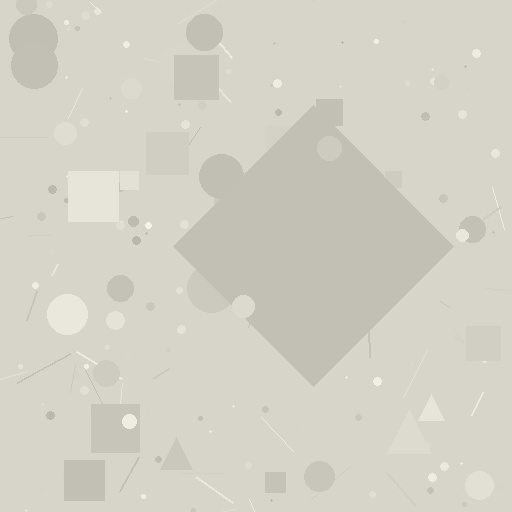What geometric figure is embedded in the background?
A diamond is embedded in the background.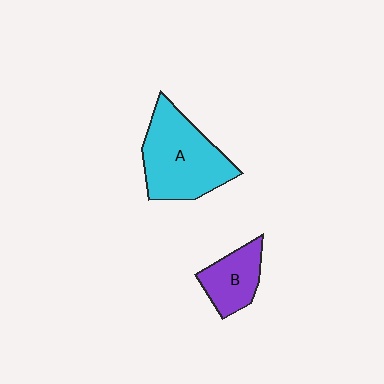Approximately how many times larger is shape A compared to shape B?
Approximately 2.0 times.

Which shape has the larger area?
Shape A (cyan).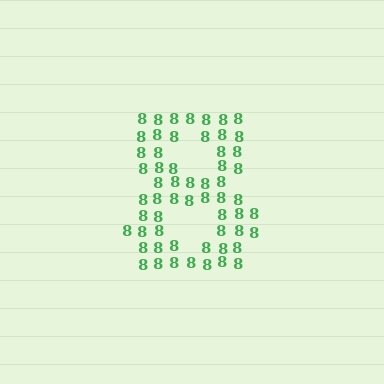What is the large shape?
The large shape is the digit 8.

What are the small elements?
The small elements are digit 8's.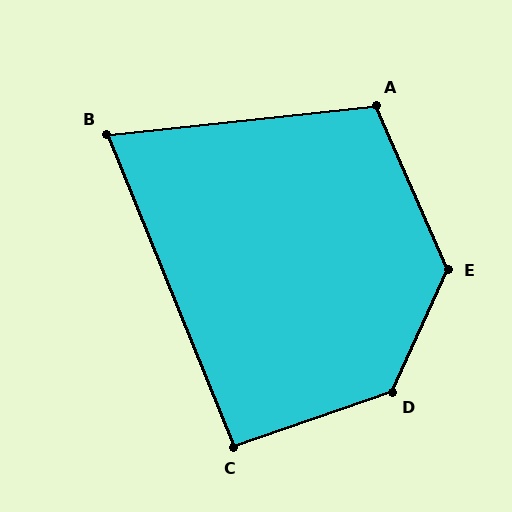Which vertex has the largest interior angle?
D, at approximately 134 degrees.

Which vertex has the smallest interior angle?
B, at approximately 74 degrees.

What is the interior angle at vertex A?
Approximately 108 degrees (obtuse).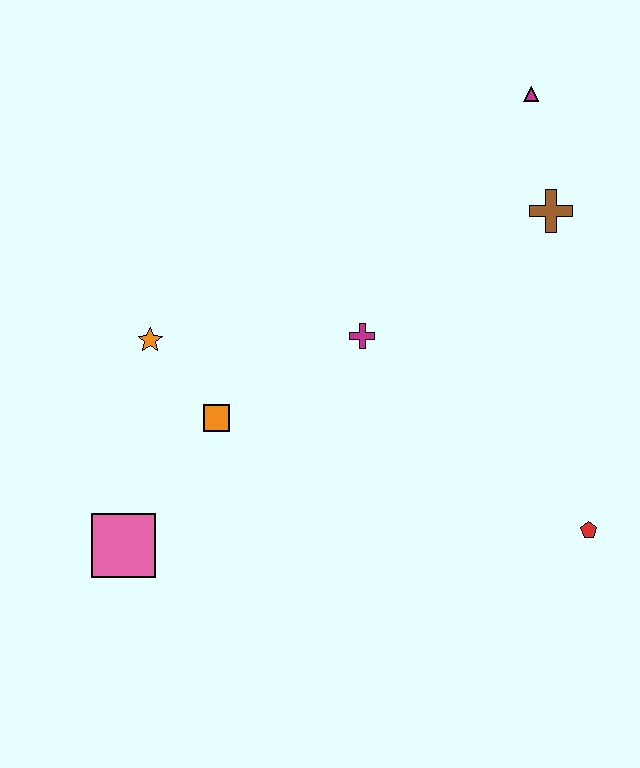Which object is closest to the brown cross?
The magenta triangle is closest to the brown cross.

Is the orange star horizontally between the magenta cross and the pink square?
Yes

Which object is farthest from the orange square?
The magenta triangle is farthest from the orange square.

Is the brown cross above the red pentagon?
Yes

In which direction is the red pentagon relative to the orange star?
The red pentagon is to the right of the orange star.